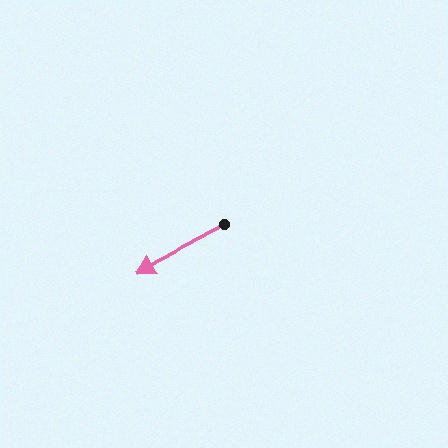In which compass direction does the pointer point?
Southwest.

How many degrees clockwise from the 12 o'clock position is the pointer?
Approximately 241 degrees.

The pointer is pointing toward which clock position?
Roughly 8 o'clock.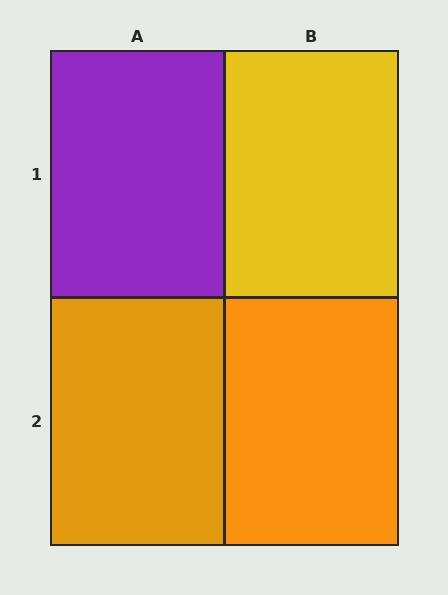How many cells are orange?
2 cells are orange.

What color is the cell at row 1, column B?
Yellow.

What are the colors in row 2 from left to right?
Orange, orange.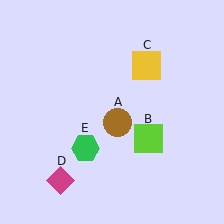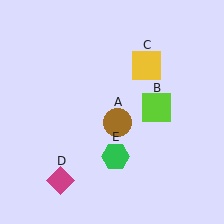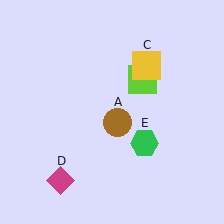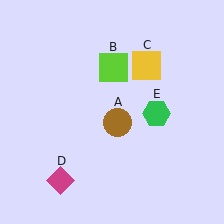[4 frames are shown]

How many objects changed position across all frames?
2 objects changed position: lime square (object B), green hexagon (object E).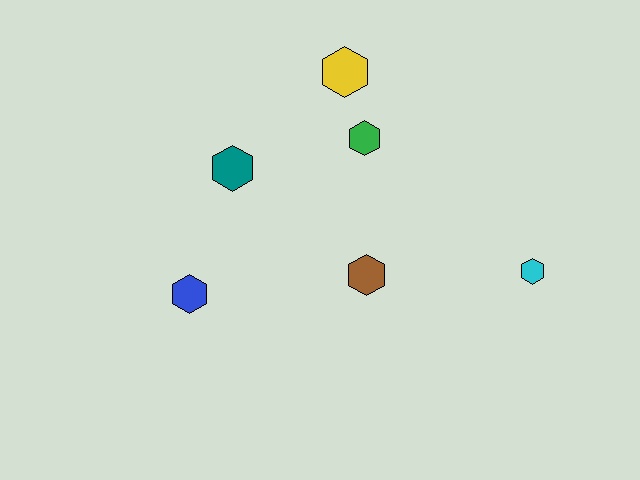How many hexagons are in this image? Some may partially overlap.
There are 6 hexagons.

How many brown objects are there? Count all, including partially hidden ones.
There is 1 brown object.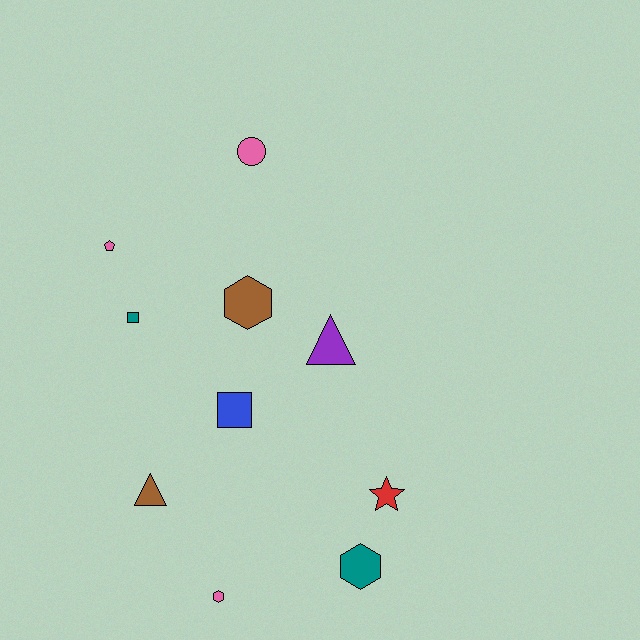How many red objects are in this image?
There is 1 red object.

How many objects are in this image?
There are 10 objects.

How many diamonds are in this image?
There are no diamonds.